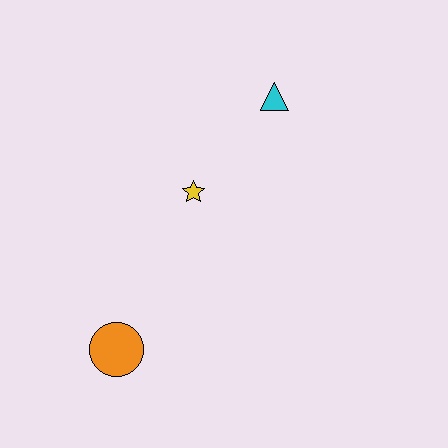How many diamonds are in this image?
There are no diamonds.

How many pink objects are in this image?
There are no pink objects.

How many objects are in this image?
There are 3 objects.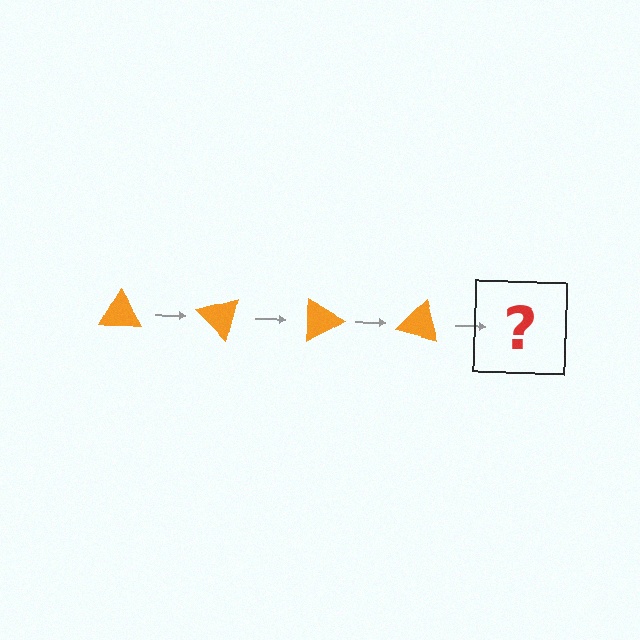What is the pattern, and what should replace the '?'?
The pattern is that the triangle rotates 45 degrees each step. The '?' should be an orange triangle rotated 180 degrees.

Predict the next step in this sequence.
The next step is an orange triangle rotated 180 degrees.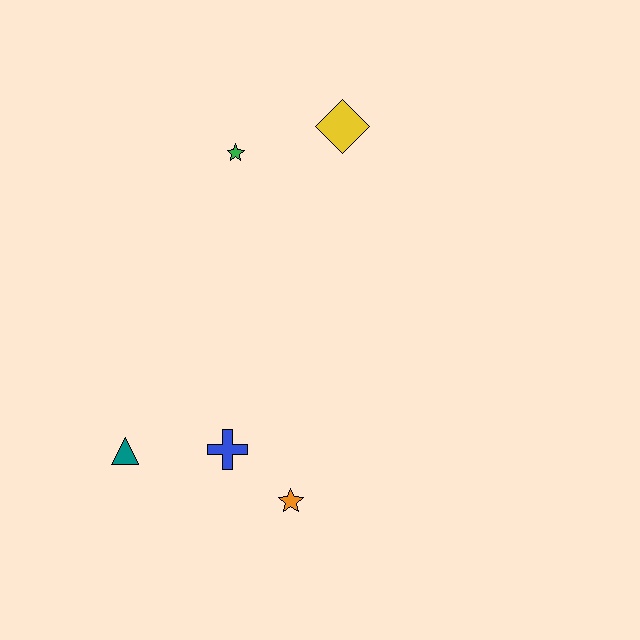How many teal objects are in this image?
There is 1 teal object.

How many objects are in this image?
There are 5 objects.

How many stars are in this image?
There are 2 stars.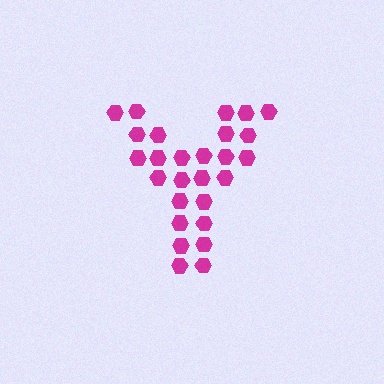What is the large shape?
The large shape is the letter Y.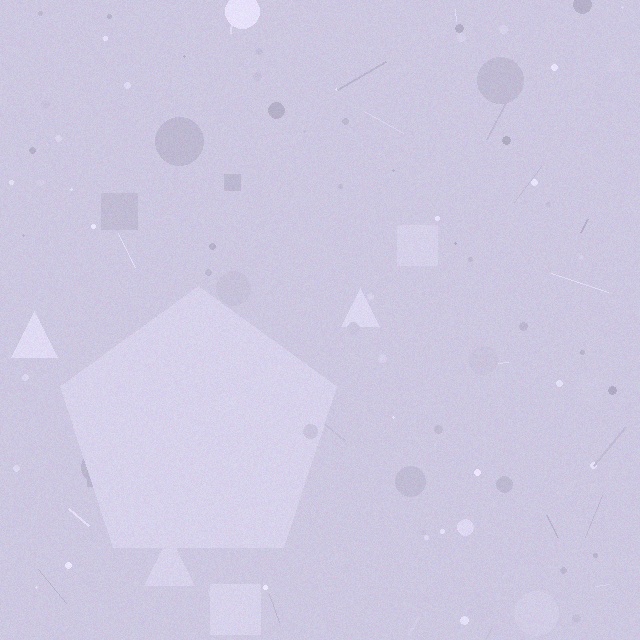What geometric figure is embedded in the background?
A pentagon is embedded in the background.